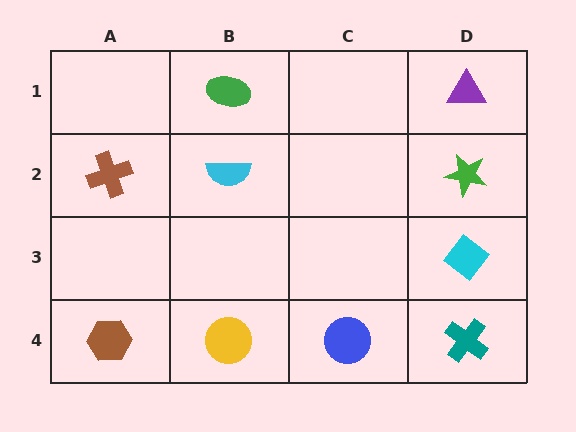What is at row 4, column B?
A yellow circle.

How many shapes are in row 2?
3 shapes.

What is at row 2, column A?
A brown cross.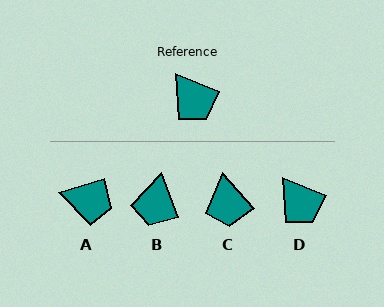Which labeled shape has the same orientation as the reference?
D.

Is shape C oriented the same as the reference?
No, it is off by about 27 degrees.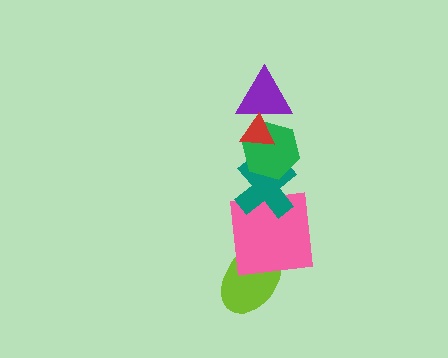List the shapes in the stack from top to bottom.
From top to bottom: the red triangle, the purple triangle, the green hexagon, the teal cross, the pink square, the lime ellipse.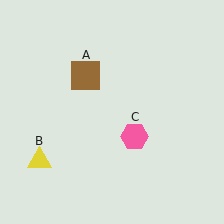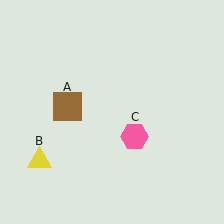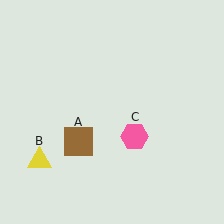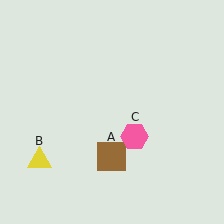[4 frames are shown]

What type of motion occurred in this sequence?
The brown square (object A) rotated counterclockwise around the center of the scene.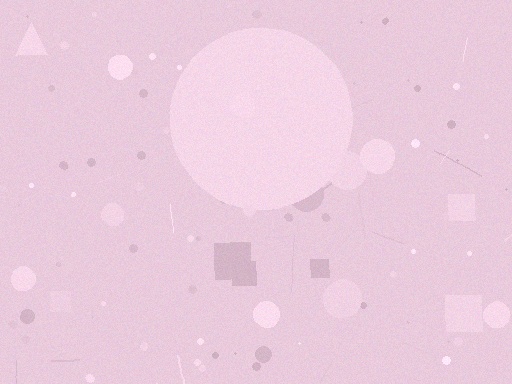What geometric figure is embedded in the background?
A circle is embedded in the background.